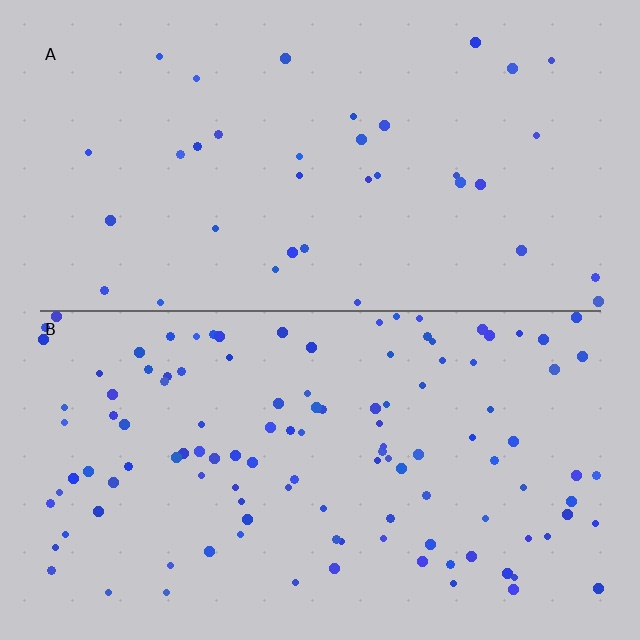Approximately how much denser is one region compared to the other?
Approximately 3.2× — region B over region A.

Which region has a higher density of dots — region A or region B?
B (the bottom).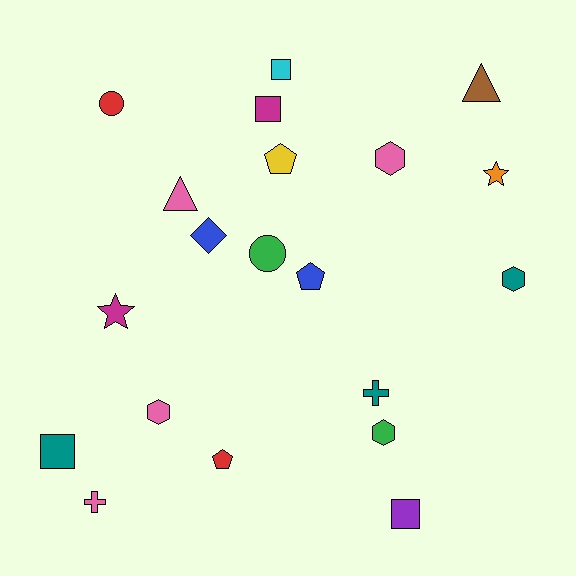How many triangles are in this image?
There are 2 triangles.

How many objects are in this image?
There are 20 objects.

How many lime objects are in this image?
There are no lime objects.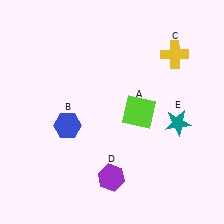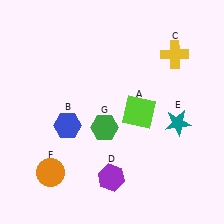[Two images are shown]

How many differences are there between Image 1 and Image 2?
There are 2 differences between the two images.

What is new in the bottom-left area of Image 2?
A green hexagon (G) was added in the bottom-left area of Image 2.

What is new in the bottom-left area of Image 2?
An orange circle (F) was added in the bottom-left area of Image 2.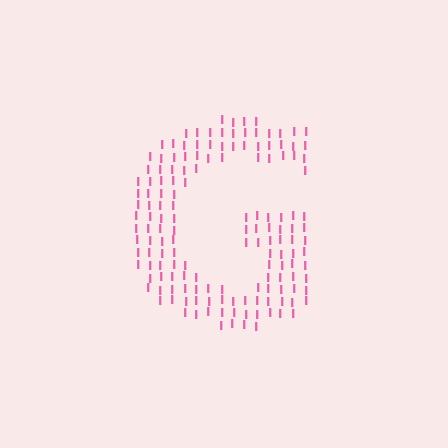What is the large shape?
The large shape is the letter G.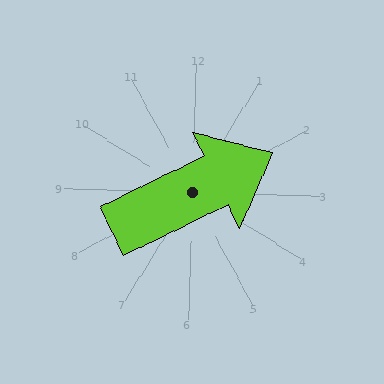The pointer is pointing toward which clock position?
Roughly 2 o'clock.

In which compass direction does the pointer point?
Northeast.